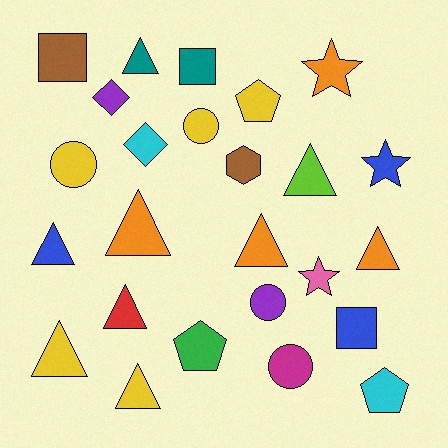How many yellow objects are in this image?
There are 5 yellow objects.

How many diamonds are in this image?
There are 2 diamonds.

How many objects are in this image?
There are 25 objects.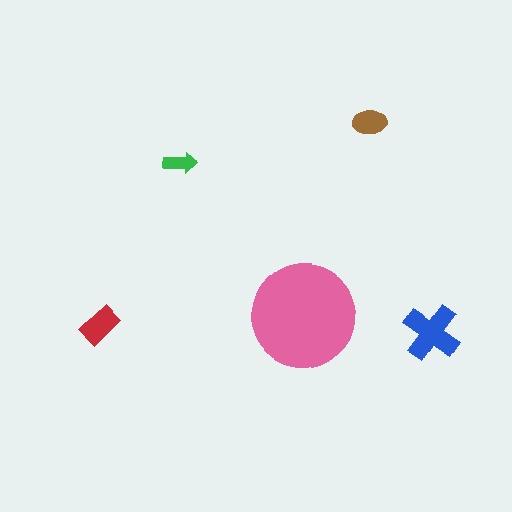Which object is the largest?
The pink circle.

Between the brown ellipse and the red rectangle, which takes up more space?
The red rectangle.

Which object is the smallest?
The green arrow.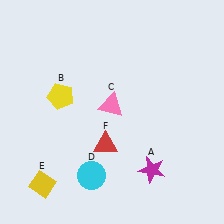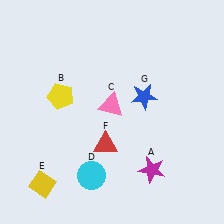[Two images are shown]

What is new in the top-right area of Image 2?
A blue star (G) was added in the top-right area of Image 2.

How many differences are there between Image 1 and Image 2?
There is 1 difference between the two images.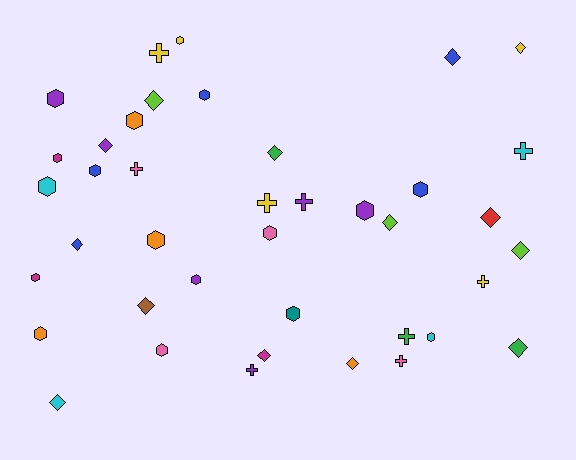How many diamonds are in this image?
There are 14 diamonds.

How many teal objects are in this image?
There is 1 teal object.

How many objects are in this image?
There are 40 objects.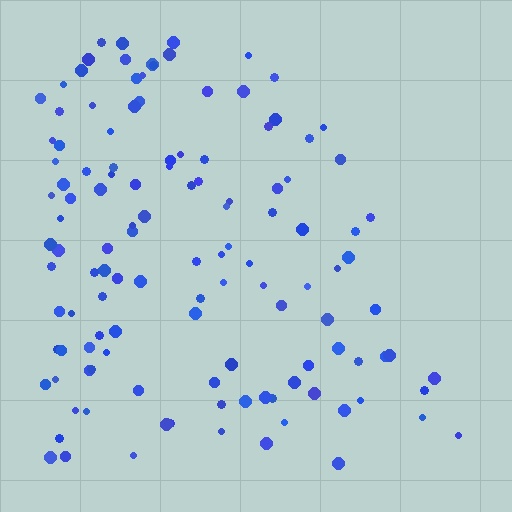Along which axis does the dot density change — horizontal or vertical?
Horizontal.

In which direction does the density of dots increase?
From right to left, with the left side densest.